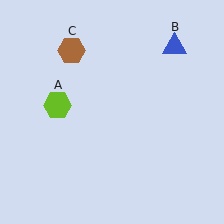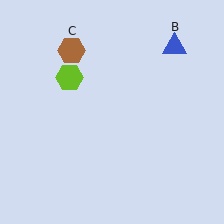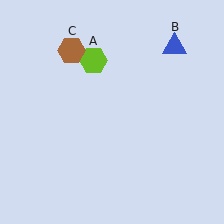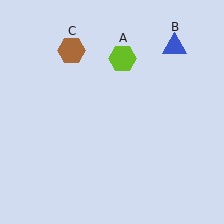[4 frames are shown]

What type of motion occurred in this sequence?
The lime hexagon (object A) rotated clockwise around the center of the scene.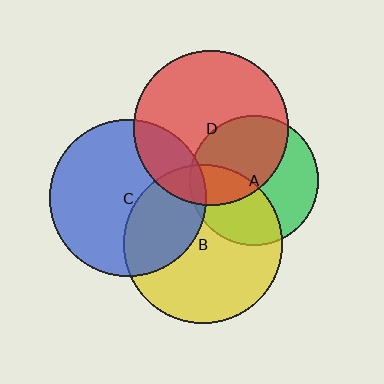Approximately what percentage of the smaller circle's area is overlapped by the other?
Approximately 35%.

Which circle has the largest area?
Circle B (yellow).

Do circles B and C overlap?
Yes.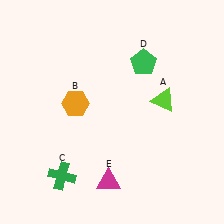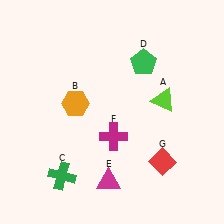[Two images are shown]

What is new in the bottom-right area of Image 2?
A magenta cross (F) was added in the bottom-right area of Image 2.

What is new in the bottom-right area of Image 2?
A red diamond (G) was added in the bottom-right area of Image 2.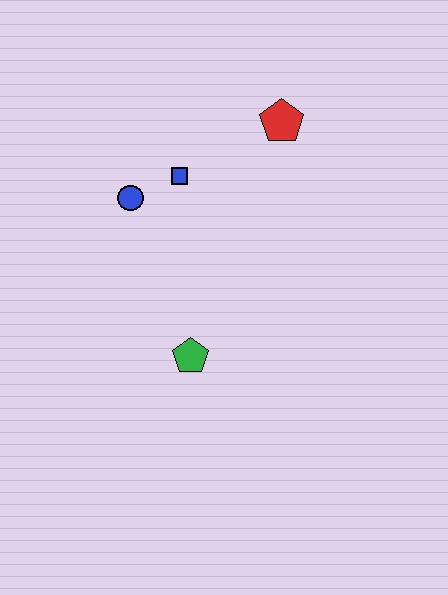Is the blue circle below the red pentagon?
Yes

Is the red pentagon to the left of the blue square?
No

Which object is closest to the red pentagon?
The blue square is closest to the red pentagon.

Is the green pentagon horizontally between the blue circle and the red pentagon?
Yes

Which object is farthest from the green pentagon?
The red pentagon is farthest from the green pentagon.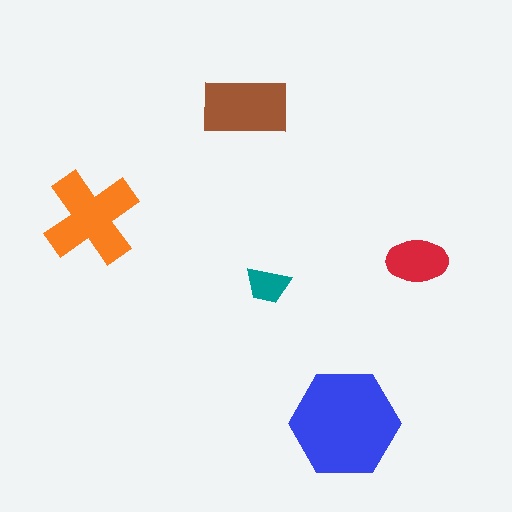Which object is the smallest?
The teal trapezoid.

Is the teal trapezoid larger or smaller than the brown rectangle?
Smaller.